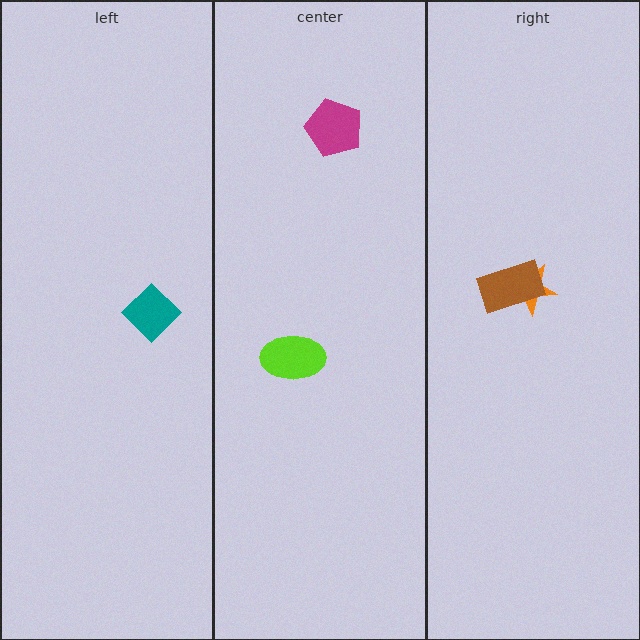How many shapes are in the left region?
1.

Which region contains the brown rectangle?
The right region.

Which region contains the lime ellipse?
The center region.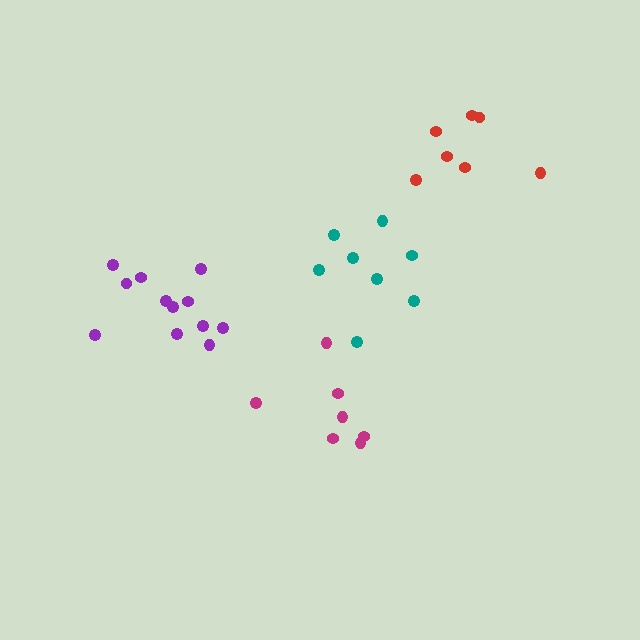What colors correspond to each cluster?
The clusters are colored: magenta, red, teal, purple.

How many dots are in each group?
Group 1: 7 dots, Group 2: 7 dots, Group 3: 8 dots, Group 4: 12 dots (34 total).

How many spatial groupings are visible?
There are 4 spatial groupings.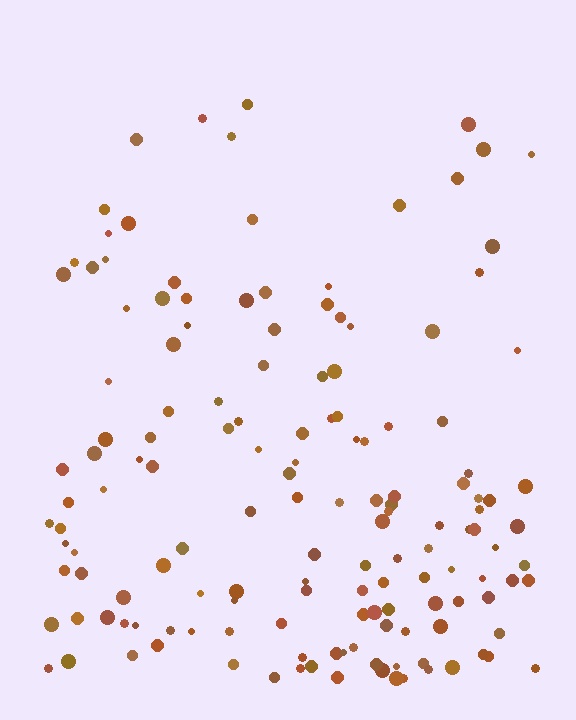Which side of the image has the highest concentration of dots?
The bottom.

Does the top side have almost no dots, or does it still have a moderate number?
Still a moderate number, just noticeably fewer than the bottom.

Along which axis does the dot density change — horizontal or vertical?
Vertical.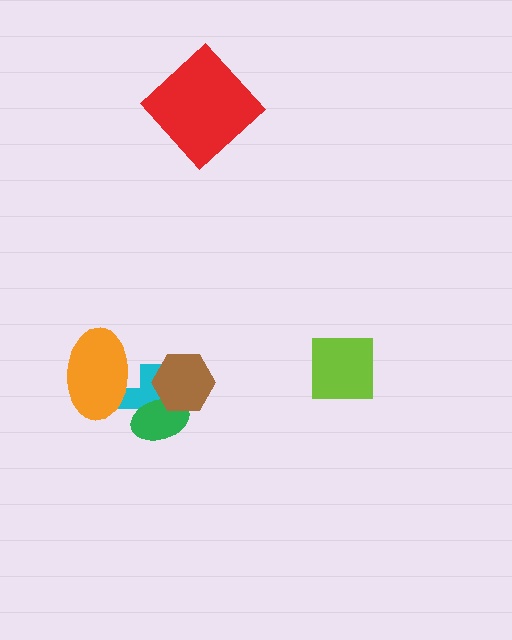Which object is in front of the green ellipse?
The brown hexagon is in front of the green ellipse.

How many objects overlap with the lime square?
0 objects overlap with the lime square.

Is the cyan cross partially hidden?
Yes, it is partially covered by another shape.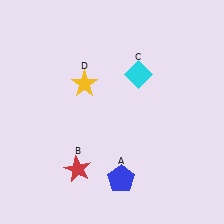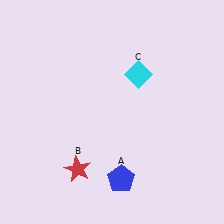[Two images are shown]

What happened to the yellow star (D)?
The yellow star (D) was removed in Image 2. It was in the top-left area of Image 1.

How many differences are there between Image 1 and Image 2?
There is 1 difference between the two images.